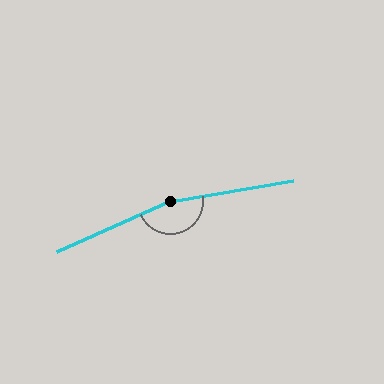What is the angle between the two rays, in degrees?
Approximately 165 degrees.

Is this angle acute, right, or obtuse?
It is obtuse.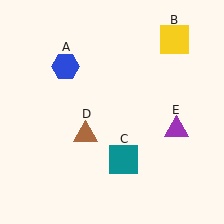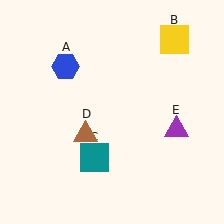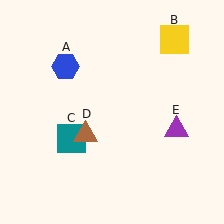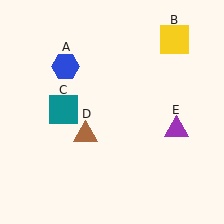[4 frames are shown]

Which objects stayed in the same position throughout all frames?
Blue hexagon (object A) and yellow square (object B) and brown triangle (object D) and purple triangle (object E) remained stationary.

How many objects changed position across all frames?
1 object changed position: teal square (object C).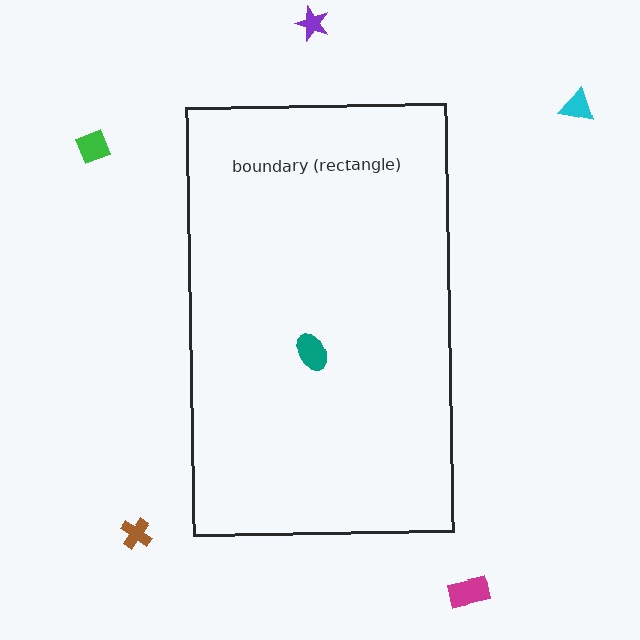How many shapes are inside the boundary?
1 inside, 5 outside.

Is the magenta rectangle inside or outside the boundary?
Outside.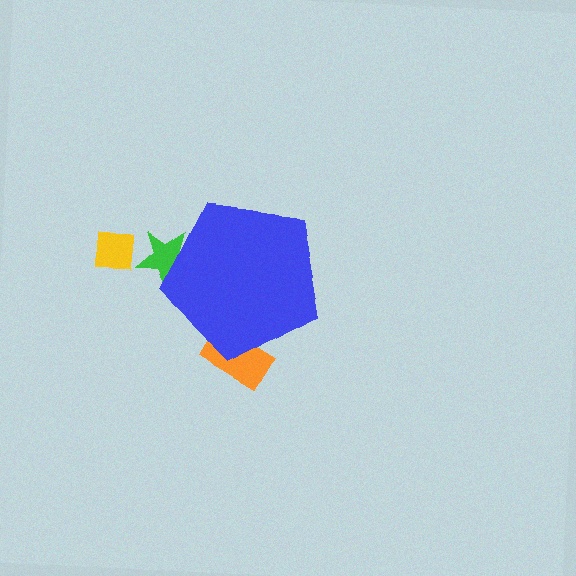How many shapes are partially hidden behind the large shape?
2 shapes are partially hidden.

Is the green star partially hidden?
Yes, the green star is partially hidden behind the blue pentagon.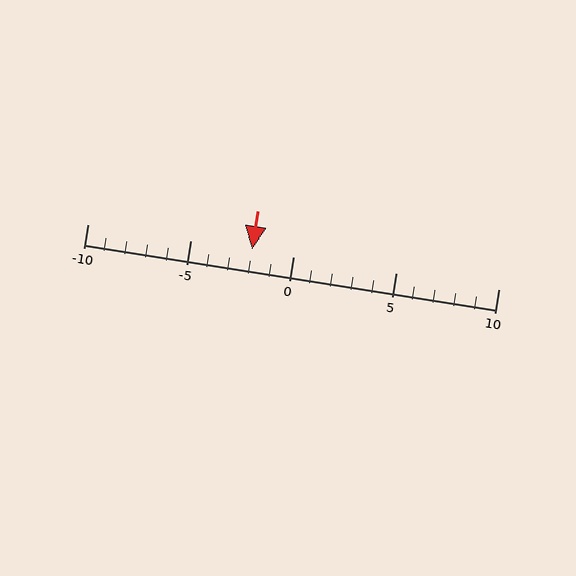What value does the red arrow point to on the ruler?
The red arrow points to approximately -2.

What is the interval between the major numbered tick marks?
The major tick marks are spaced 5 units apart.